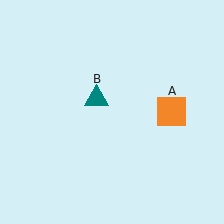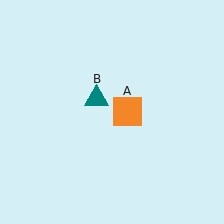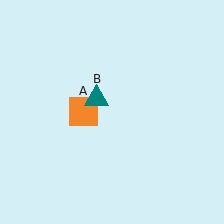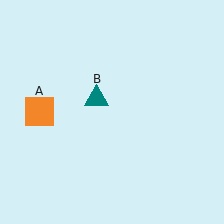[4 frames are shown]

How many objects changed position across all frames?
1 object changed position: orange square (object A).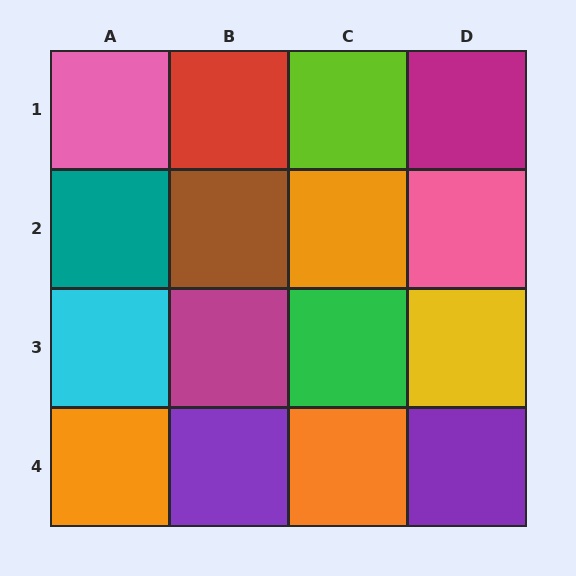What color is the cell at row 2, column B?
Brown.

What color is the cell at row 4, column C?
Orange.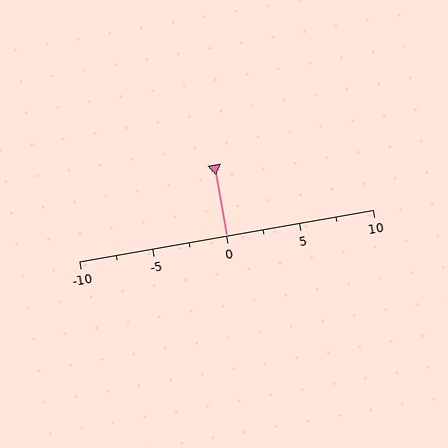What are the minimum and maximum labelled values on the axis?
The axis runs from -10 to 10.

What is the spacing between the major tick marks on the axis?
The major ticks are spaced 5 apart.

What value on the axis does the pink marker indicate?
The marker indicates approximately 0.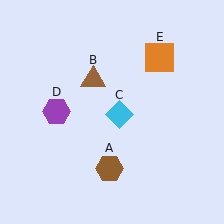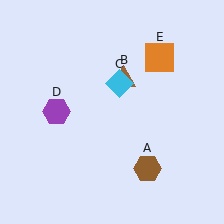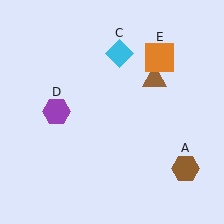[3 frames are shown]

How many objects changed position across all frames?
3 objects changed position: brown hexagon (object A), brown triangle (object B), cyan diamond (object C).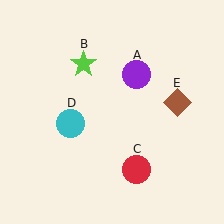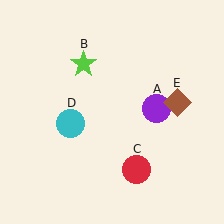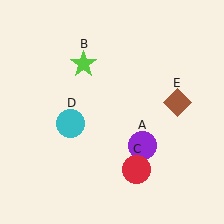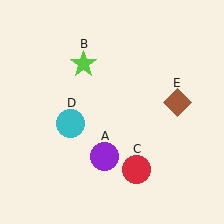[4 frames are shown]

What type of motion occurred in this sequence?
The purple circle (object A) rotated clockwise around the center of the scene.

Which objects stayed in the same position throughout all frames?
Lime star (object B) and red circle (object C) and cyan circle (object D) and brown diamond (object E) remained stationary.